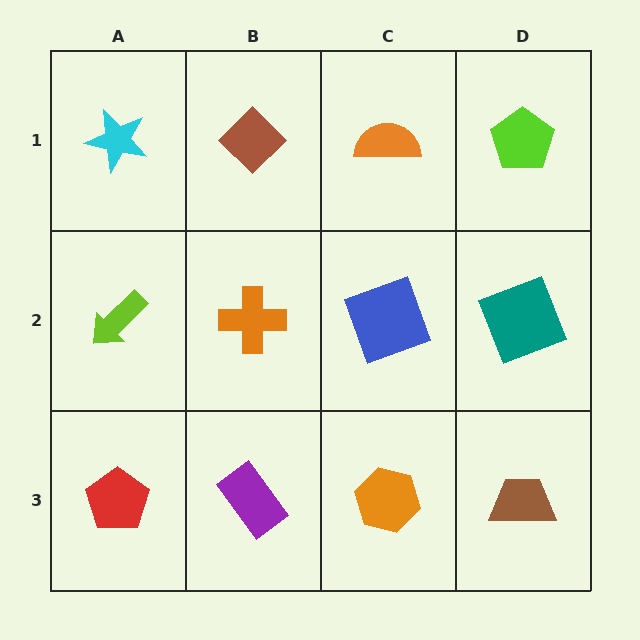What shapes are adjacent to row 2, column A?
A cyan star (row 1, column A), a red pentagon (row 3, column A), an orange cross (row 2, column B).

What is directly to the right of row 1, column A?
A brown diamond.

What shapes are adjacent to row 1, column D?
A teal square (row 2, column D), an orange semicircle (row 1, column C).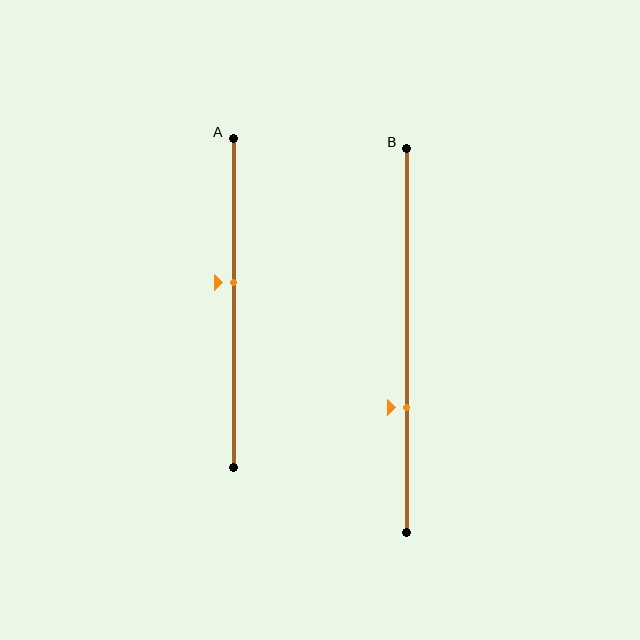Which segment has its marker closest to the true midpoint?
Segment A has its marker closest to the true midpoint.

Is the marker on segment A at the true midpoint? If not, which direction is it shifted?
No, the marker on segment A is shifted upward by about 6% of the segment length.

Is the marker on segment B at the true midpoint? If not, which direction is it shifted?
No, the marker on segment B is shifted downward by about 17% of the segment length.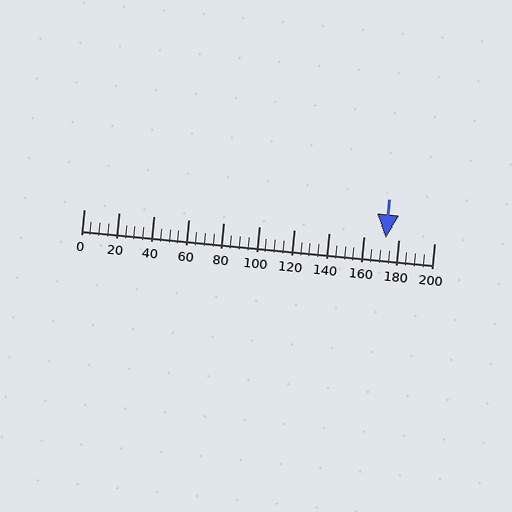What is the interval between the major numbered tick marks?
The major tick marks are spaced 20 units apart.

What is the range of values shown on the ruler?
The ruler shows values from 0 to 200.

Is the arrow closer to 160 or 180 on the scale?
The arrow is closer to 180.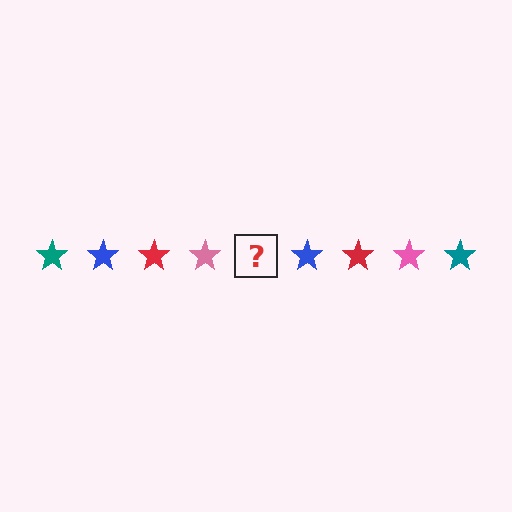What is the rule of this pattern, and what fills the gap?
The rule is that the pattern cycles through teal, blue, red, pink stars. The gap should be filled with a teal star.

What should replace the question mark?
The question mark should be replaced with a teal star.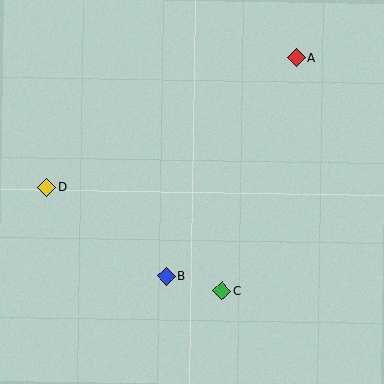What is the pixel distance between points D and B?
The distance between D and B is 148 pixels.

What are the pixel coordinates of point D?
Point D is at (47, 187).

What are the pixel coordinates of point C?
Point C is at (222, 291).